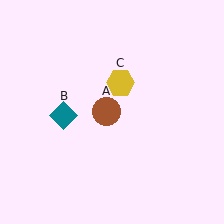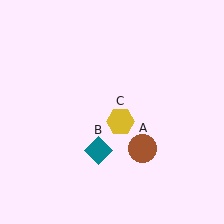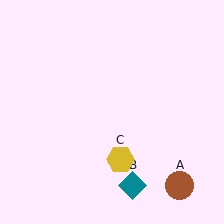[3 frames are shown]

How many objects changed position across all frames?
3 objects changed position: brown circle (object A), teal diamond (object B), yellow hexagon (object C).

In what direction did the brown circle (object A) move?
The brown circle (object A) moved down and to the right.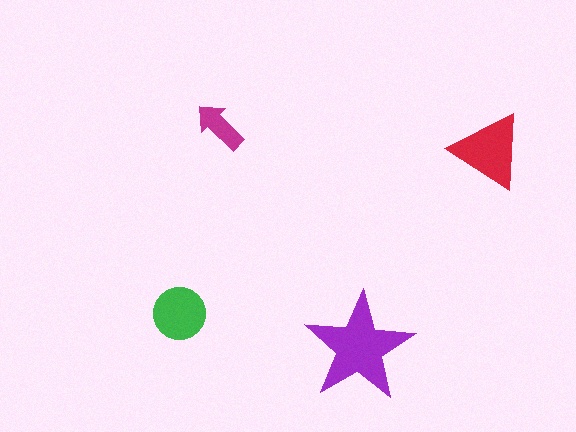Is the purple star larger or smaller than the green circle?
Larger.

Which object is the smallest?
The magenta arrow.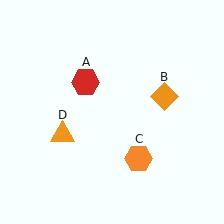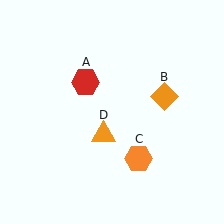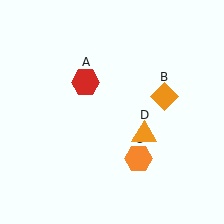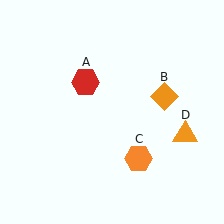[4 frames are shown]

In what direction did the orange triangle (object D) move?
The orange triangle (object D) moved right.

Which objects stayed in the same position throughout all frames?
Red hexagon (object A) and orange diamond (object B) and orange hexagon (object C) remained stationary.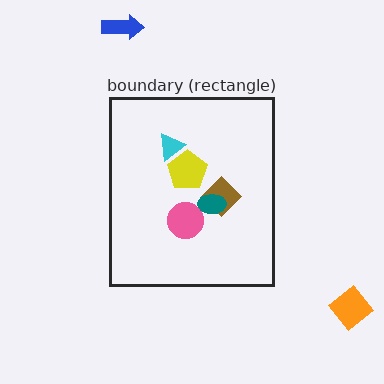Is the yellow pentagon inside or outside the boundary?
Inside.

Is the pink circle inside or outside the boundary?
Inside.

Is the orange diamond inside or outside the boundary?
Outside.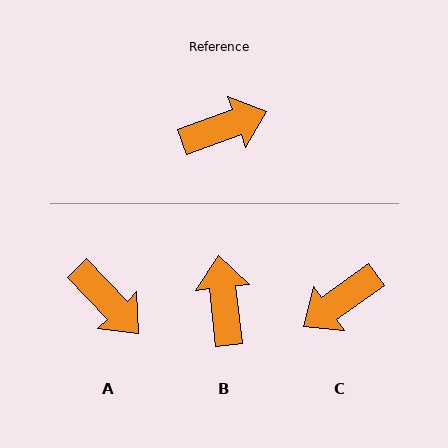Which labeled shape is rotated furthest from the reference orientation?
C, about 165 degrees away.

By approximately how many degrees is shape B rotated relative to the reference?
Approximately 77 degrees counter-clockwise.